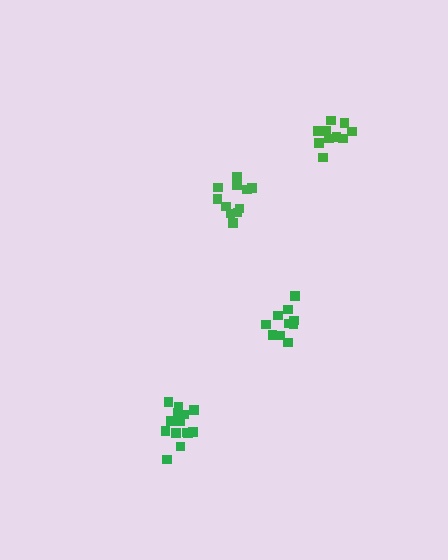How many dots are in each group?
Group 1: 10 dots, Group 2: 14 dots, Group 3: 10 dots, Group 4: 11 dots (45 total).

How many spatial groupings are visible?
There are 4 spatial groupings.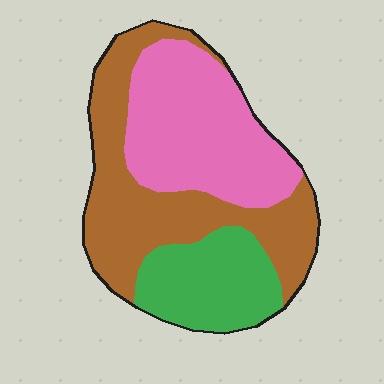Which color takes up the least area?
Green, at roughly 20%.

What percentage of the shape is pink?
Pink covers 37% of the shape.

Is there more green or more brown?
Brown.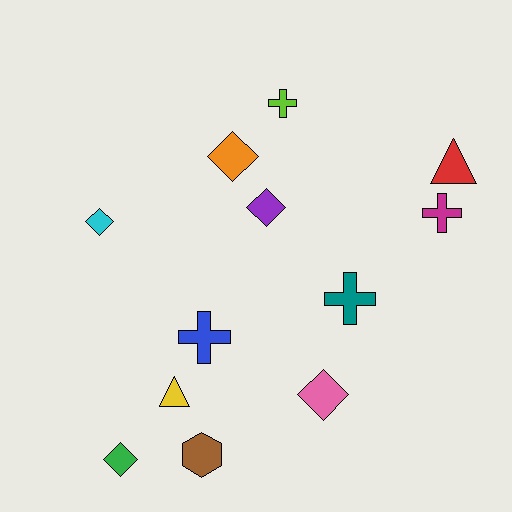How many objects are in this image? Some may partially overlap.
There are 12 objects.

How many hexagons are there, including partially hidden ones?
There is 1 hexagon.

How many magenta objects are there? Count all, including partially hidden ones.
There is 1 magenta object.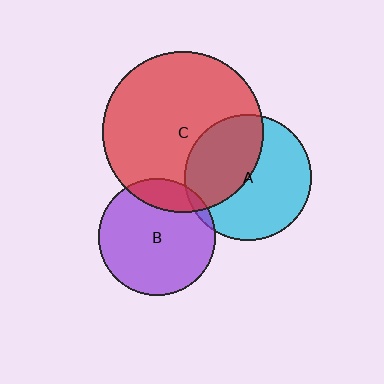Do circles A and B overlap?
Yes.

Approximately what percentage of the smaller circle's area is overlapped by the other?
Approximately 5%.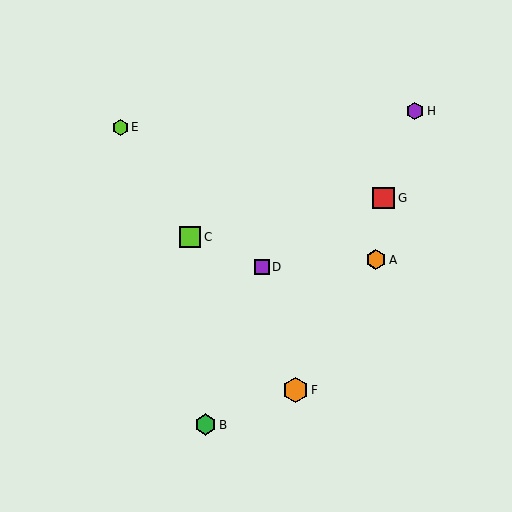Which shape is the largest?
The orange hexagon (labeled F) is the largest.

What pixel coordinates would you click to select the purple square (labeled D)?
Click at (262, 267) to select the purple square D.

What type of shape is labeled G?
Shape G is a red square.